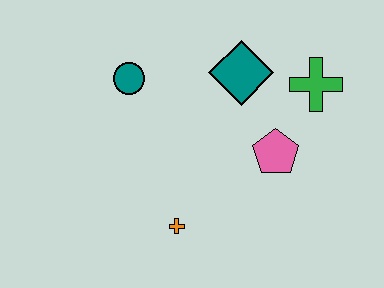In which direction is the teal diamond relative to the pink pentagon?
The teal diamond is above the pink pentagon.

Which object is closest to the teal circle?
The teal diamond is closest to the teal circle.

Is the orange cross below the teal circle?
Yes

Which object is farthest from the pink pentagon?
The teal circle is farthest from the pink pentagon.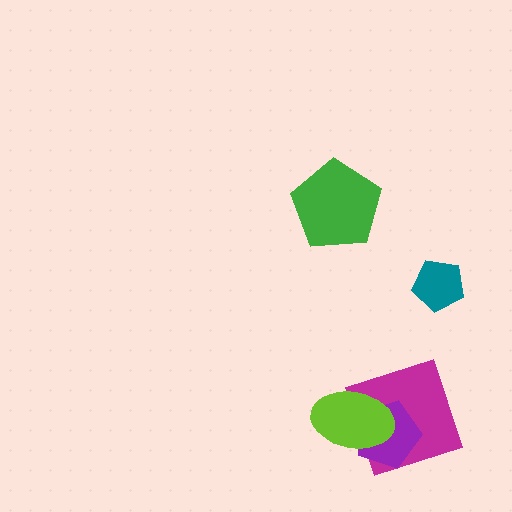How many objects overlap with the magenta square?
2 objects overlap with the magenta square.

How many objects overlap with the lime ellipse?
2 objects overlap with the lime ellipse.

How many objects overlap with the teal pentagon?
0 objects overlap with the teal pentagon.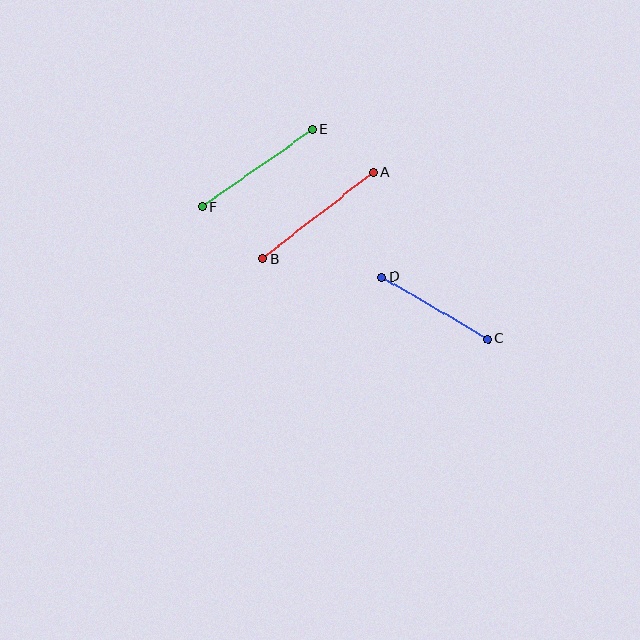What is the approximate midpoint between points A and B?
The midpoint is at approximately (318, 215) pixels.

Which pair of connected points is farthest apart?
Points A and B are farthest apart.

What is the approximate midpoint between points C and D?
The midpoint is at approximately (435, 308) pixels.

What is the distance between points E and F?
The distance is approximately 135 pixels.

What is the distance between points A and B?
The distance is approximately 141 pixels.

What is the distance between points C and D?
The distance is approximately 123 pixels.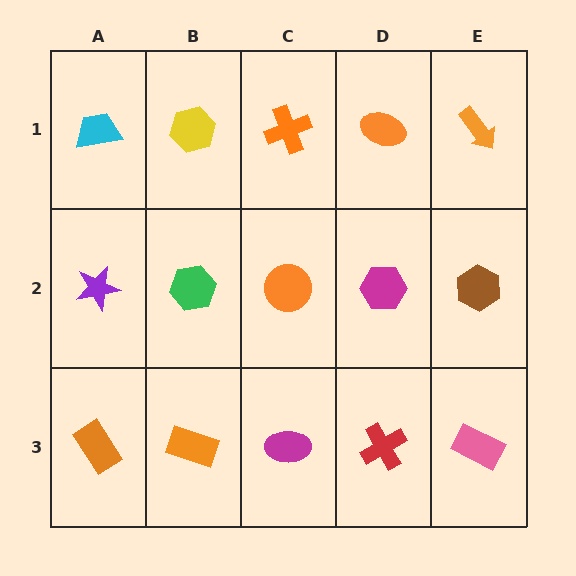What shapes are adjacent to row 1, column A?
A purple star (row 2, column A), a yellow hexagon (row 1, column B).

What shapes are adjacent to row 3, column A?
A purple star (row 2, column A), an orange rectangle (row 3, column B).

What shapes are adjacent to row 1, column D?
A magenta hexagon (row 2, column D), an orange cross (row 1, column C), an orange arrow (row 1, column E).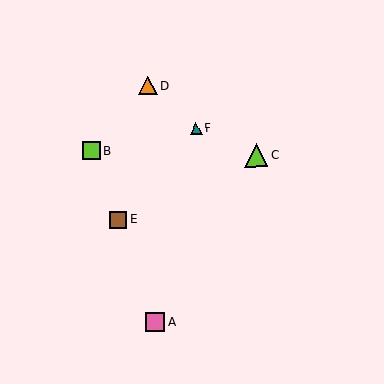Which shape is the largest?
The lime triangle (labeled C) is the largest.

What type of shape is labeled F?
Shape F is a teal triangle.